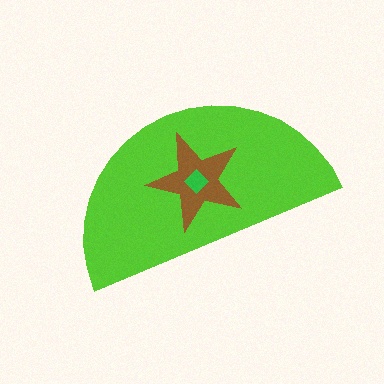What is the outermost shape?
The lime semicircle.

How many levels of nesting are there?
3.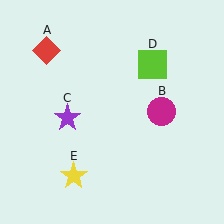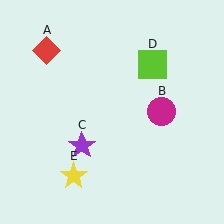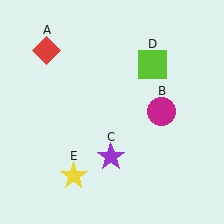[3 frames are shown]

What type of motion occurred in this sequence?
The purple star (object C) rotated counterclockwise around the center of the scene.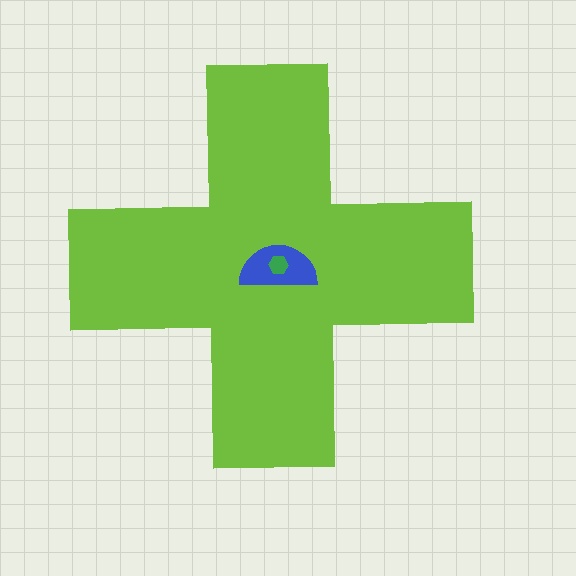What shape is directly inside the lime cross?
The blue semicircle.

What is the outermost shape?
The lime cross.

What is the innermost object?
The green hexagon.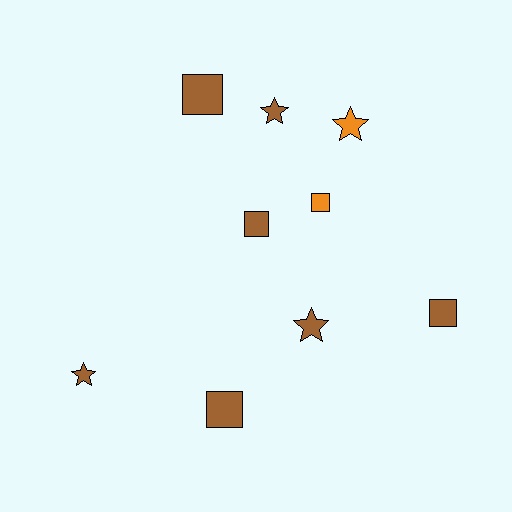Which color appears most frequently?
Brown, with 7 objects.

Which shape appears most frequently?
Square, with 5 objects.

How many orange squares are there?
There is 1 orange square.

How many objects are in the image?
There are 9 objects.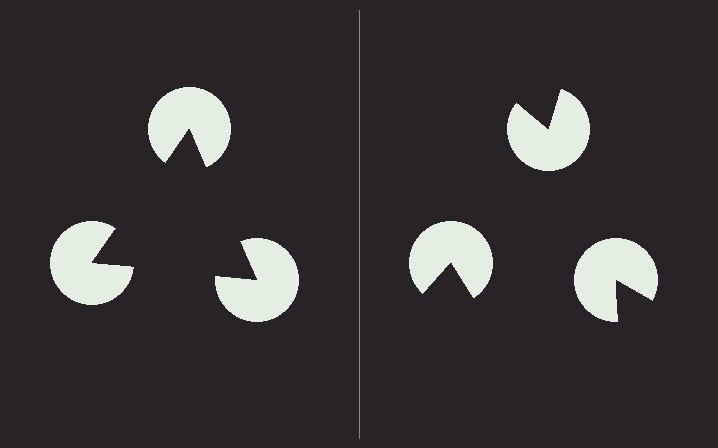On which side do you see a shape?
An illusory triangle appears on the left side. On the right side the wedge cuts are rotated, so no coherent shape forms.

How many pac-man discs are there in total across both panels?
6 — 3 on each side.